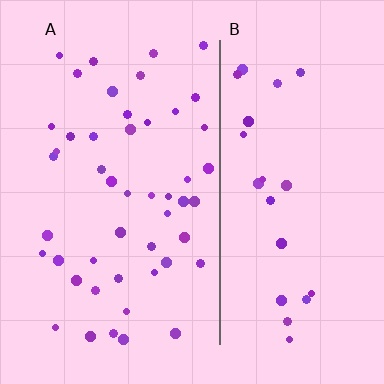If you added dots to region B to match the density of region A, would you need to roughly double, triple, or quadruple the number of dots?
Approximately double.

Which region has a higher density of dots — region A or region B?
A (the left).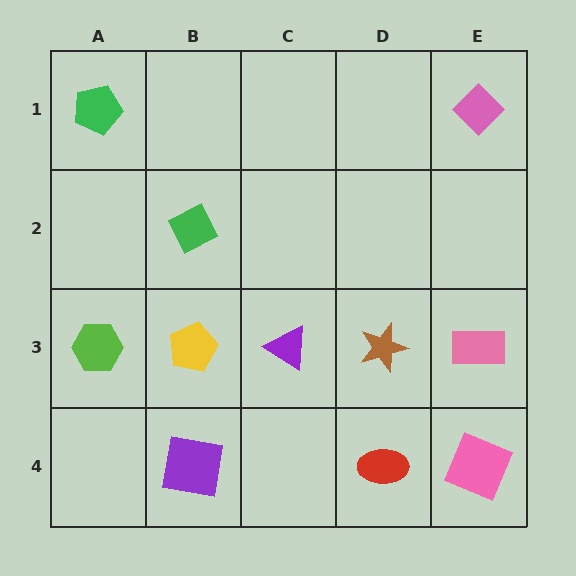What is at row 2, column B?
A green diamond.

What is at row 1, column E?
A pink diamond.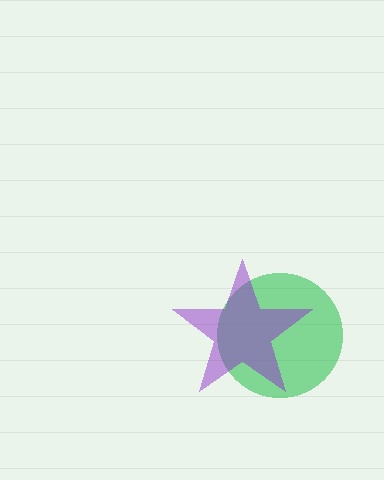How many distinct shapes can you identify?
There are 2 distinct shapes: a green circle, a purple star.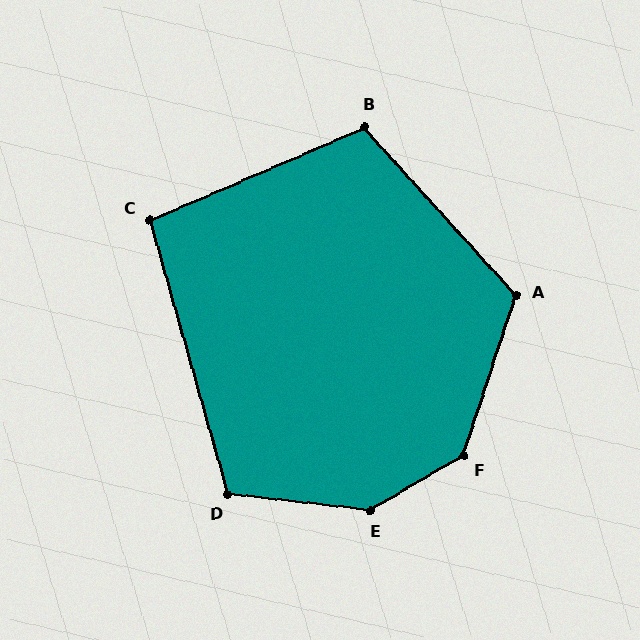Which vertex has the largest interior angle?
E, at approximately 143 degrees.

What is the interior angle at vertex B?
Approximately 109 degrees (obtuse).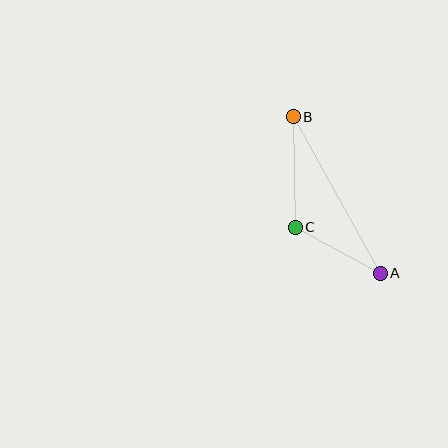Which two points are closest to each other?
Points A and C are closest to each other.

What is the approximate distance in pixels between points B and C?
The distance between B and C is approximately 110 pixels.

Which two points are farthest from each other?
Points A and B are farthest from each other.